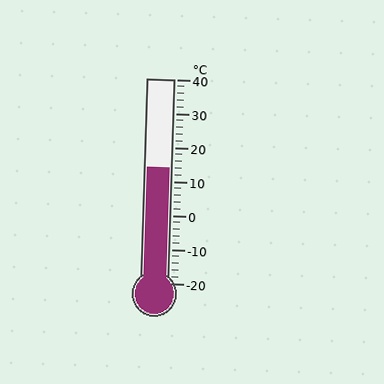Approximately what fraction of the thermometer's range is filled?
The thermometer is filled to approximately 55% of its range.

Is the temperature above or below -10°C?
The temperature is above -10°C.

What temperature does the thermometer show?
The thermometer shows approximately 14°C.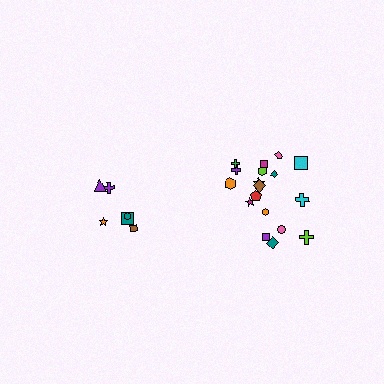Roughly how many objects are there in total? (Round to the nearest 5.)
Roughly 25 objects in total.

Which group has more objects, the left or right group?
The right group.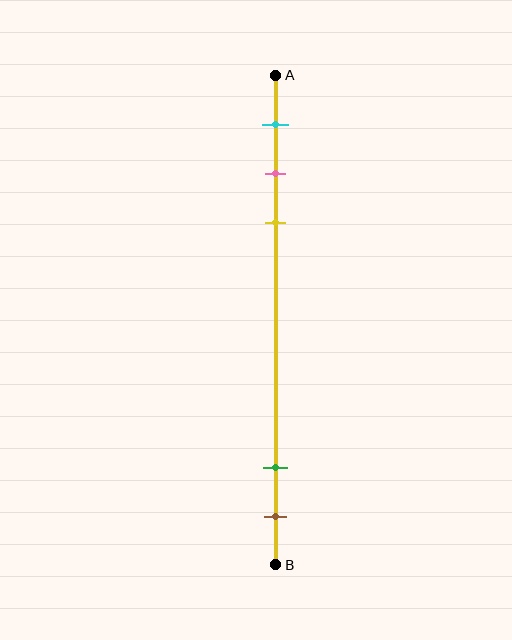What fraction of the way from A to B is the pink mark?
The pink mark is approximately 20% (0.2) of the way from A to B.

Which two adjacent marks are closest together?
The pink and yellow marks are the closest adjacent pair.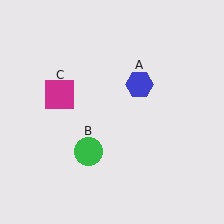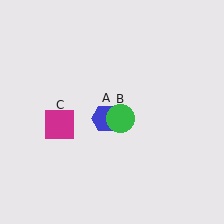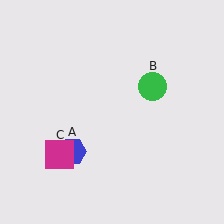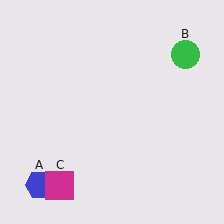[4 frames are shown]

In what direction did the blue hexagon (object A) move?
The blue hexagon (object A) moved down and to the left.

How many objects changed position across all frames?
3 objects changed position: blue hexagon (object A), green circle (object B), magenta square (object C).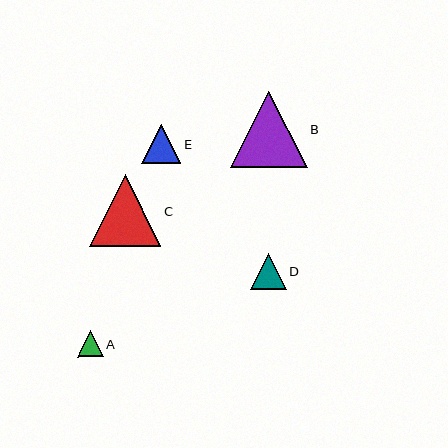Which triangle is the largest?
Triangle B is the largest with a size of approximately 77 pixels.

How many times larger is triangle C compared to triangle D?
Triangle C is approximately 2.0 times the size of triangle D.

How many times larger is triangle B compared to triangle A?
Triangle B is approximately 3.0 times the size of triangle A.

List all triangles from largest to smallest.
From largest to smallest: B, C, E, D, A.